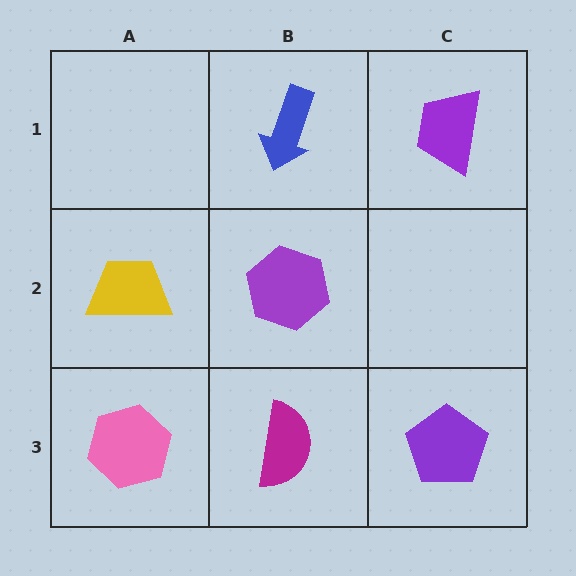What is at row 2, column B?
A purple hexagon.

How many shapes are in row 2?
2 shapes.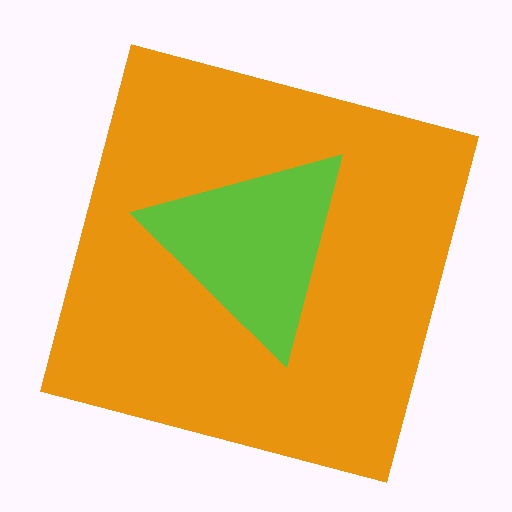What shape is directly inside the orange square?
The lime triangle.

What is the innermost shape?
The lime triangle.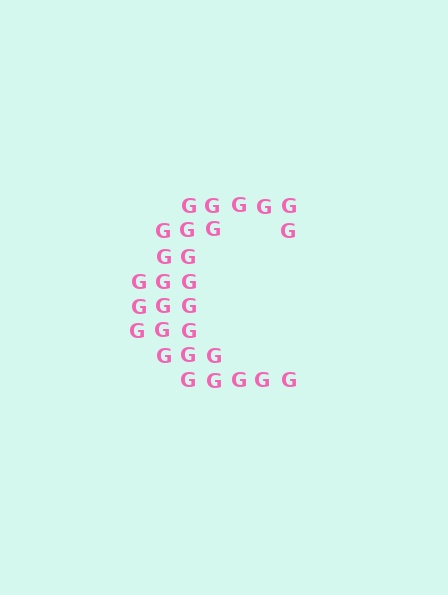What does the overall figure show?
The overall figure shows the letter C.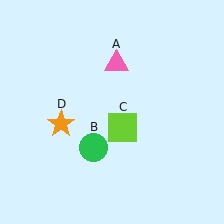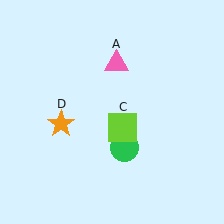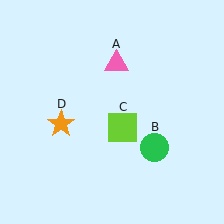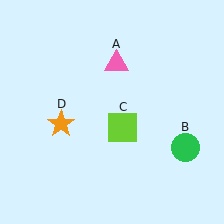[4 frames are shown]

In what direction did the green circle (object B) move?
The green circle (object B) moved right.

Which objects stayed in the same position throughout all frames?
Pink triangle (object A) and lime square (object C) and orange star (object D) remained stationary.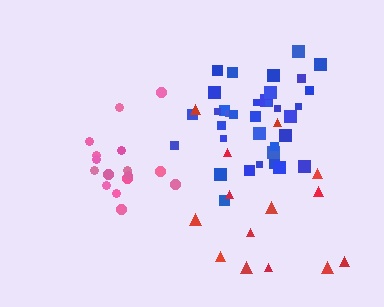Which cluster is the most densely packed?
Blue.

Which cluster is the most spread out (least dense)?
Red.